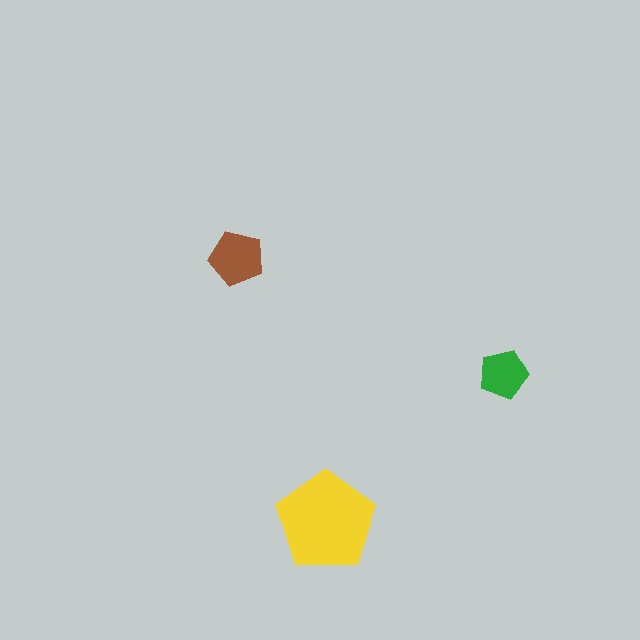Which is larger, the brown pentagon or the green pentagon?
The brown one.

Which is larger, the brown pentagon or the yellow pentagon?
The yellow one.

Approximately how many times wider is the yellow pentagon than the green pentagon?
About 2 times wider.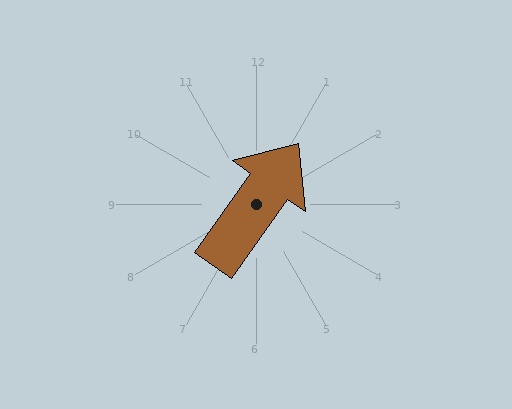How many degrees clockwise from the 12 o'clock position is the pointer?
Approximately 35 degrees.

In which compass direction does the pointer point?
Northeast.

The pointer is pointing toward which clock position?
Roughly 1 o'clock.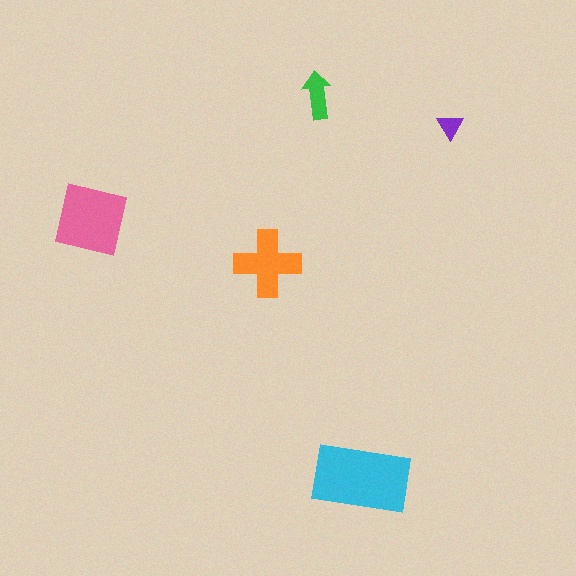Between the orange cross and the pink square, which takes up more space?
The pink square.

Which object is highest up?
The green arrow is topmost.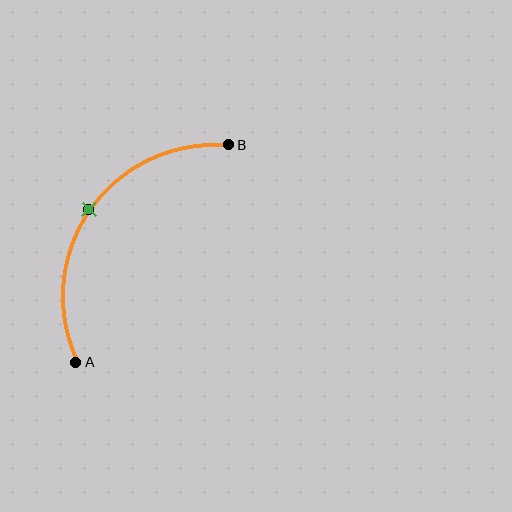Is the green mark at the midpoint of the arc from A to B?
Yes. The green mark lies on the arc at equal arc-length from both A and B — it is the arc midpoint.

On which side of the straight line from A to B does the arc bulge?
The arc bulges above and to the left of the straight line connecting A and B.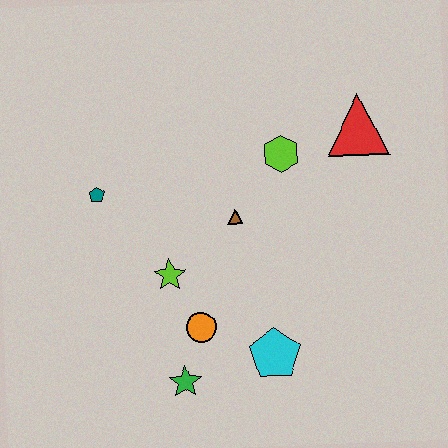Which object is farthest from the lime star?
The red triangle is farthest from the lime star.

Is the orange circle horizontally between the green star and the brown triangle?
Yes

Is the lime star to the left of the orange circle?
Yes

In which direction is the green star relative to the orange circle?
The green star is below the orange circle.